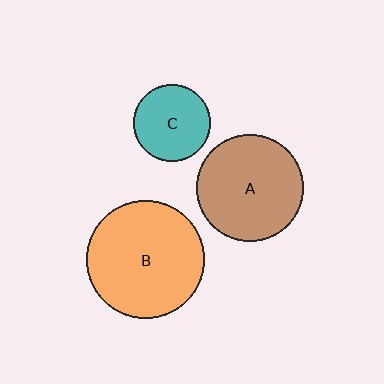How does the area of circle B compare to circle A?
Approximately 1.2 times.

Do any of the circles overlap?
No, none of the circles overlap.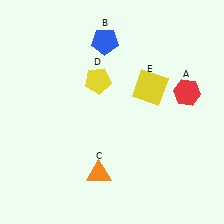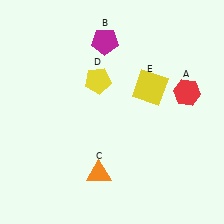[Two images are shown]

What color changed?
The pentagon (B) changed from blue in Image 1 to magenta in Image 2.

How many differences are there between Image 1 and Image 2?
There is 1 difference between the two images.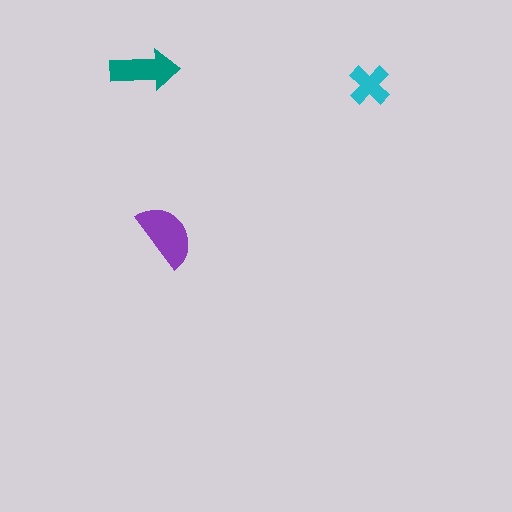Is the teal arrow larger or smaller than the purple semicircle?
Smaller.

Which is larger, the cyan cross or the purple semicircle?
The purple semicircle.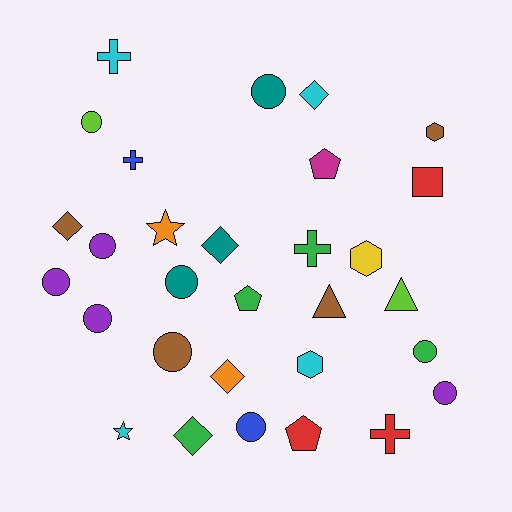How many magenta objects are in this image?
There is 1 magenta object.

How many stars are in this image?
There are 2 stars.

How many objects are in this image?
There are 30 objects.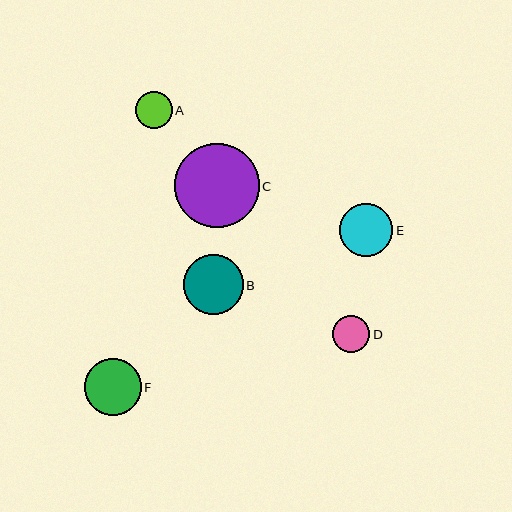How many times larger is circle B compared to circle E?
Circle B is approximately 1.1 times the size of circle E.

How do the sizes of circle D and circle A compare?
Circle D and circle A are approximately the same size.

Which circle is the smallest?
Circle A is the smallest with a size of approximately 37 pixels.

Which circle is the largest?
Circle C is the largest with a size of approximately 85 pixels.